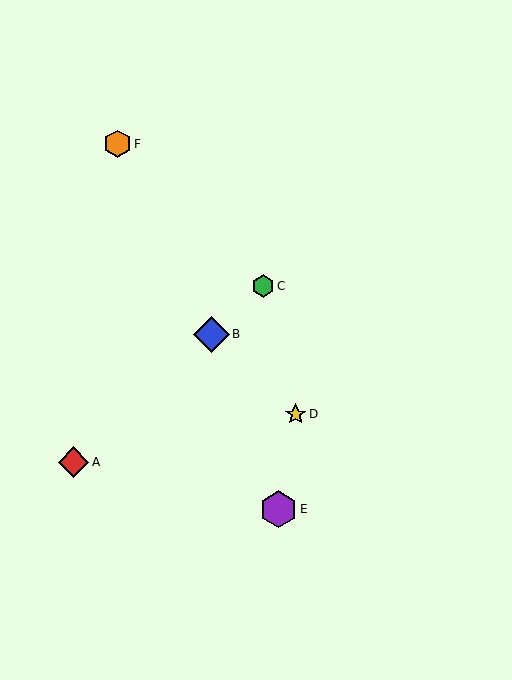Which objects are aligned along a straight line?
Objects A, B, C are aligned along a straight line.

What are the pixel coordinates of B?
Object B is at (211, 334).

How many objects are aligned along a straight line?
3 objects (A, B, C) are aligned along a straight line.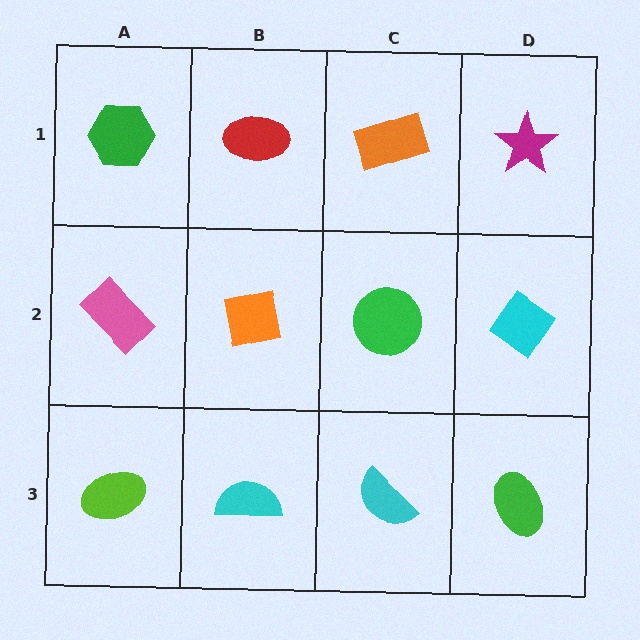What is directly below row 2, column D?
A green ellipse.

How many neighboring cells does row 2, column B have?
4.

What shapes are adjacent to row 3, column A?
A pink rectangle (row 2, column A), a cyan semicircle (row 3, column B).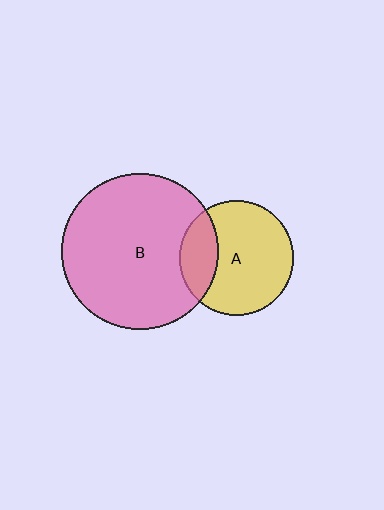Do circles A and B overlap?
Yes.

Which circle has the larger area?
Circle B (pink).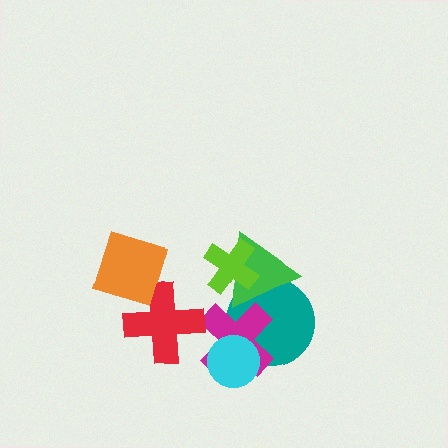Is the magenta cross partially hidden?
Yes, it is partially covered by another shape.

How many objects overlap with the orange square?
0 objects overlap with the orange square.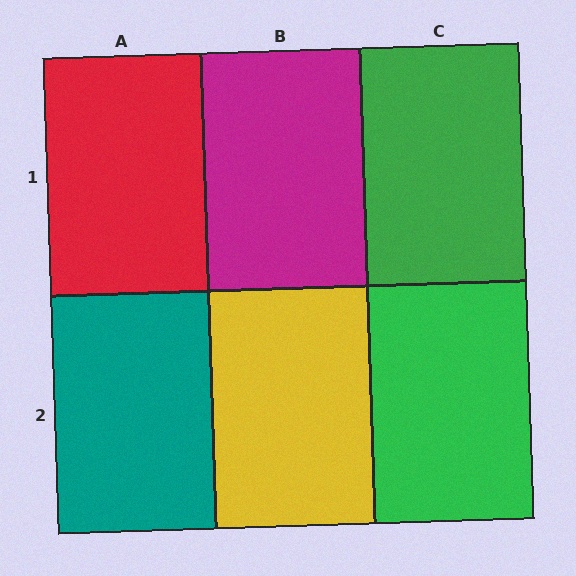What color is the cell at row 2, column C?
Green.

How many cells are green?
2 cells are green.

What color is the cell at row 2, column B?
Yellow.